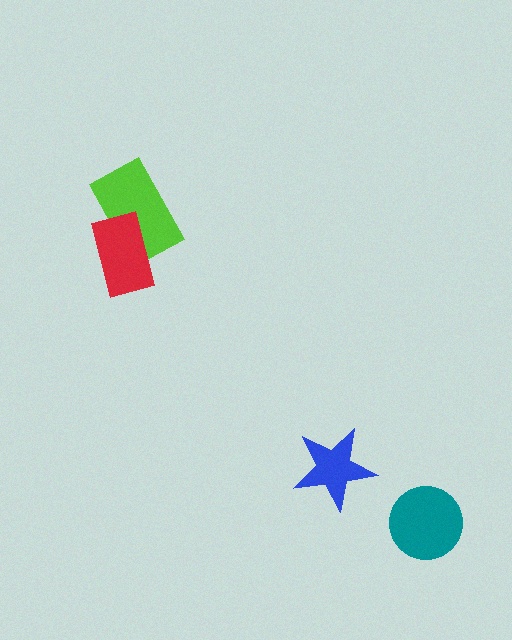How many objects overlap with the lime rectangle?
1 object overlaps with the lime rectangle.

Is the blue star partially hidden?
No, no other shape covers it.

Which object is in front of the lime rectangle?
The red rectangle is in front of the lime rectangle.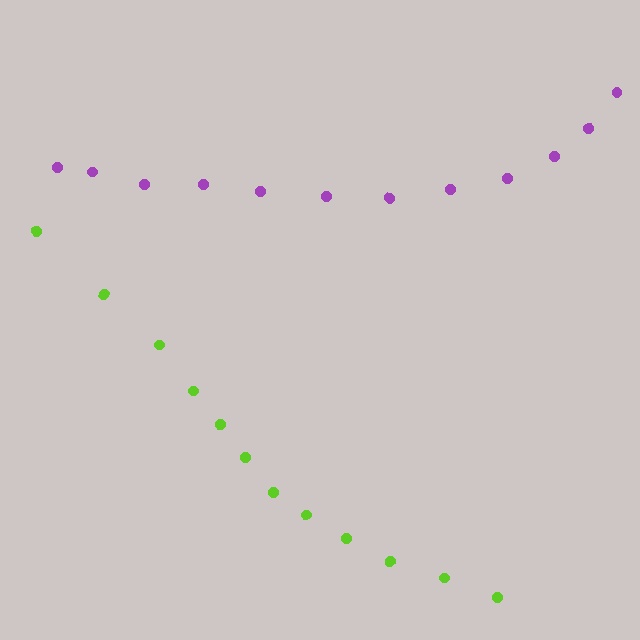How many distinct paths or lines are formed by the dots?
There are 2 distinct paths.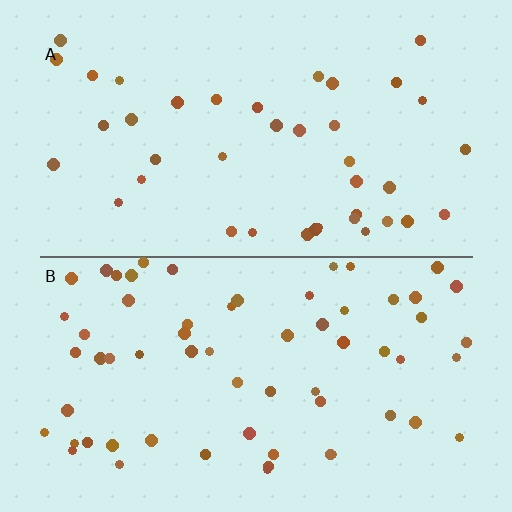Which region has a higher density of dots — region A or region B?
B (the bottom).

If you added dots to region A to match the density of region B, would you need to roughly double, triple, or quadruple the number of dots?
Approximately double.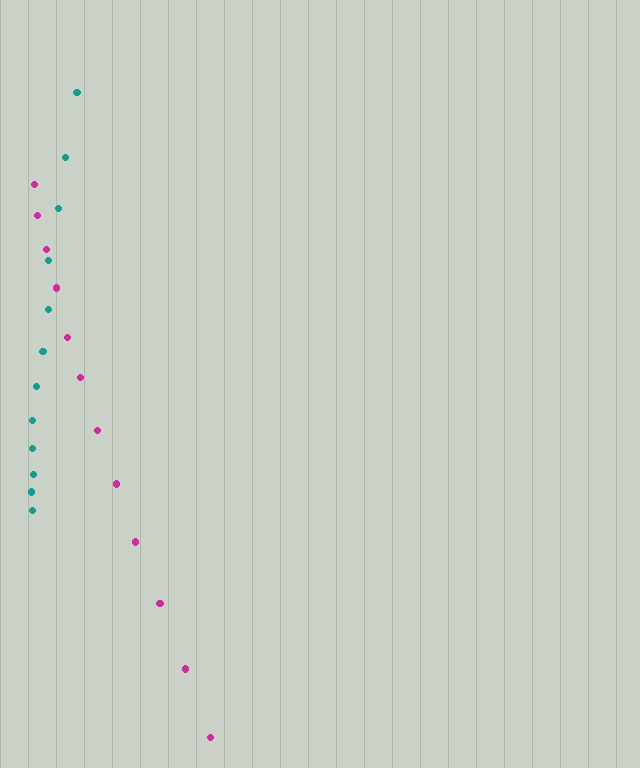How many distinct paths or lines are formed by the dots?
There are 2 distinct paths.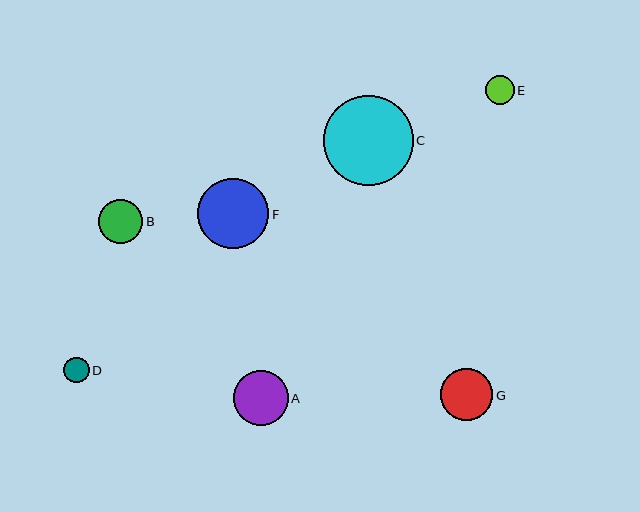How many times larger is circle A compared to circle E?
Circle A is approximately 1.9 times the size of circle E.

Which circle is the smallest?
Circle D is the smallest with a size of approximately 25 pixels.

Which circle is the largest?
Circle C is the largest with a size of approximately 90 pixels.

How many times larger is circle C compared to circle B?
Circle C is approximately 2.0 times the size of circle B.